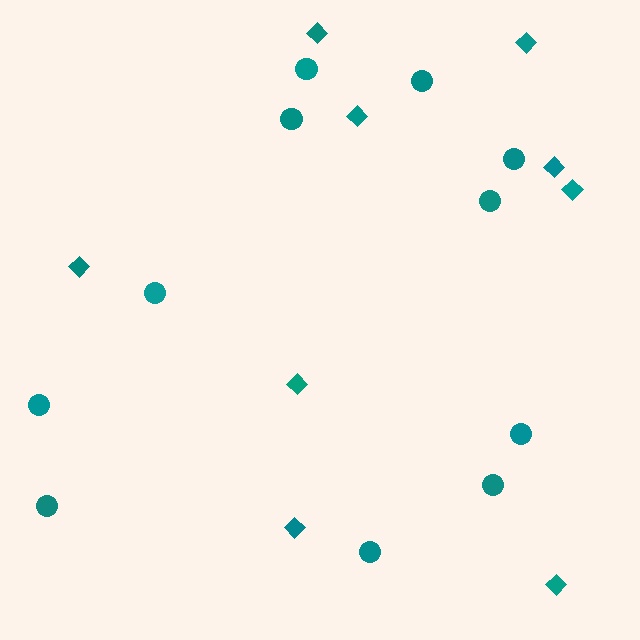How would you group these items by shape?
There are 2 groups: one group of circles (11) and one group of diamonds (9).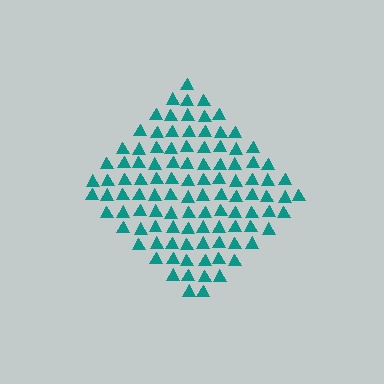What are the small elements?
The small elements are triangles.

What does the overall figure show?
The overall figure shows a diamond.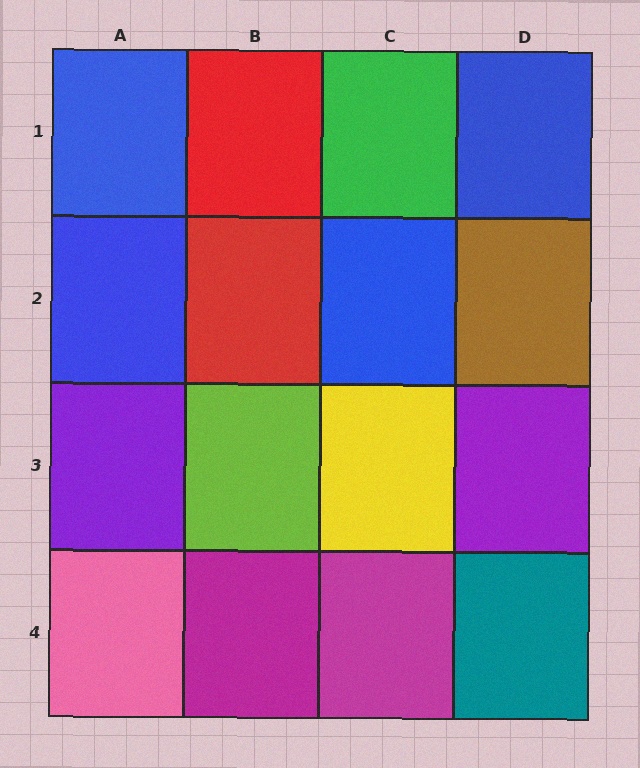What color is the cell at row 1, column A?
Blue.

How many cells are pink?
1 cell is pink.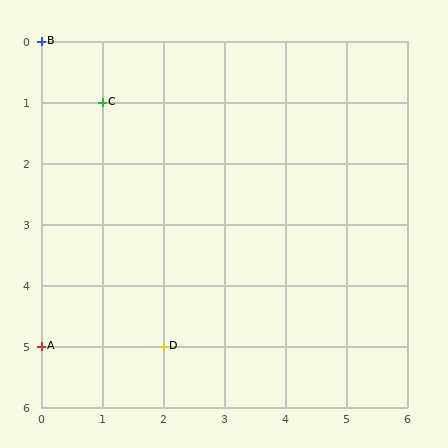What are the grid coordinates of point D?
Point D is at grid coordinates (2, 5).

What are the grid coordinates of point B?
Point B is at grid coordinates (0, 0).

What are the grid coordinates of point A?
Point A is at grid coordinates (0, 5).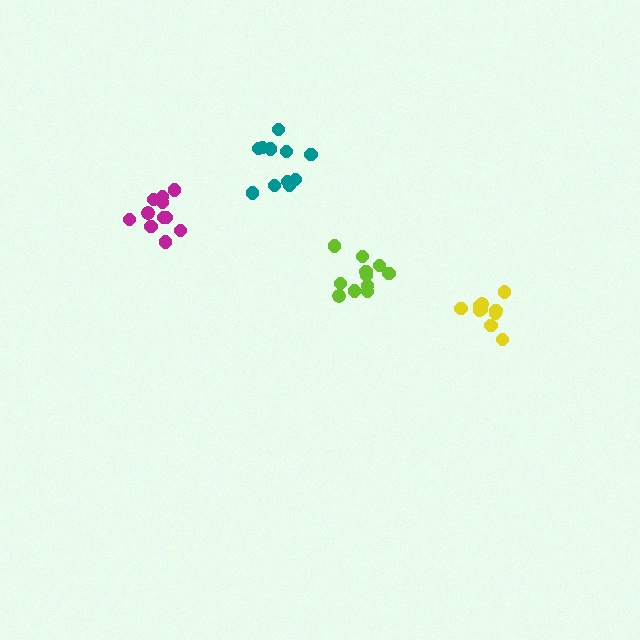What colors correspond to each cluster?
The clusters are colored: magenta, yellow, lime, teal.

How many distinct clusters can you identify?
There are 4 distinct clusters.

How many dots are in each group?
Group 1: 11 dots, Group 2: 10 dots, Group 3: 11 dots, Group 4: 11 dots (43 total).